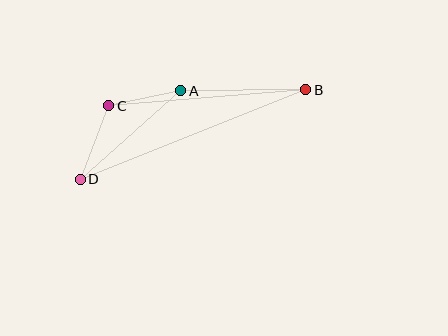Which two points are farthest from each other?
Points B and D are farthest from each other.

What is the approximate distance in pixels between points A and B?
The distance between A and B is approximately 125 pixels.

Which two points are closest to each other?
Points A and C are closest to each other.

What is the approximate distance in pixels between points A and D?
The distance between A and D is approximately 134 pixels.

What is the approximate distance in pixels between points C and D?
The distance between C and D is approximately 79 pixels.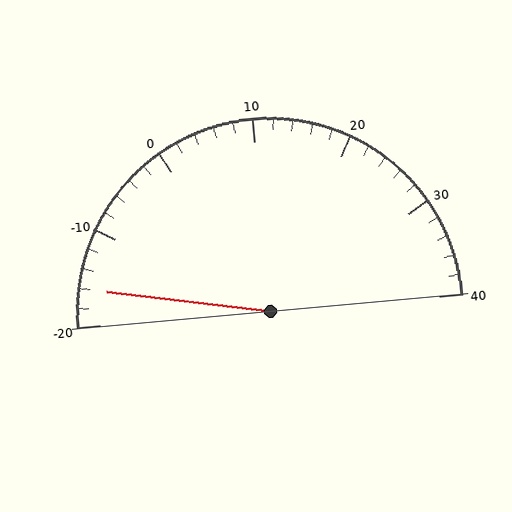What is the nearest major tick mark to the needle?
The nearest major tick mark is -20.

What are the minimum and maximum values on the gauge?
The gauge ranges from -20 to 40.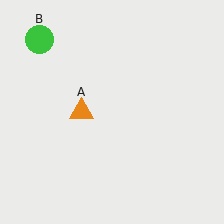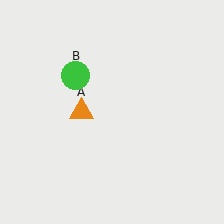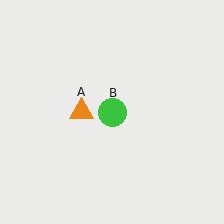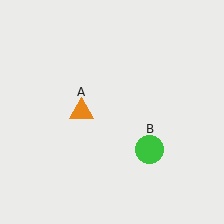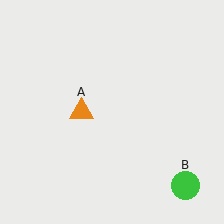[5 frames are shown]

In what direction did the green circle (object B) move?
The green circle (object B) moved down and to the right.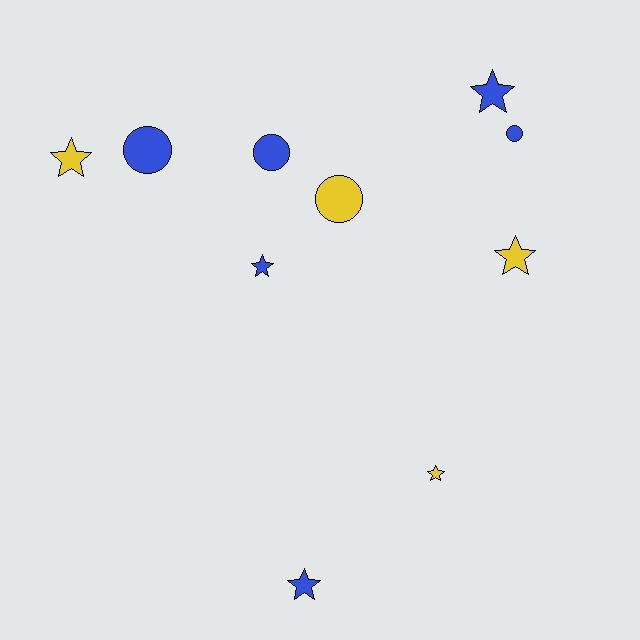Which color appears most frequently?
Blue, with 6 objects.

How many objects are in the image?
There are 10 objects.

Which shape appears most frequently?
Star, with 6 objects.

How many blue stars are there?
There are 3 blue stars.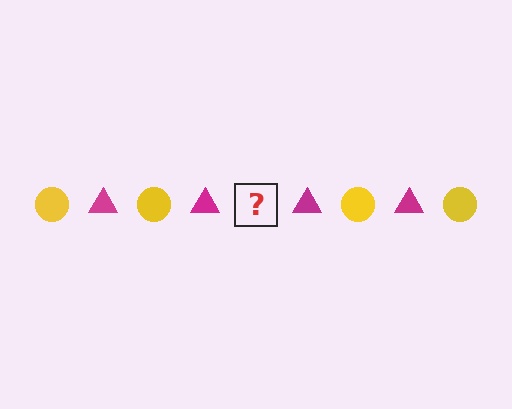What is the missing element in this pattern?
The missing element is a yellow circle.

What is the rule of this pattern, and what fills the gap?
The rule is that the pattern alternates between yellow circle and magenta triangle. The gap should be filled with a yellow circle.